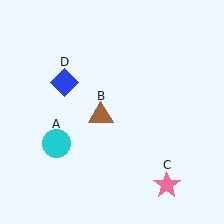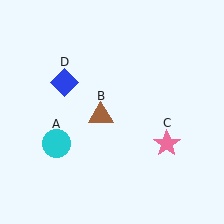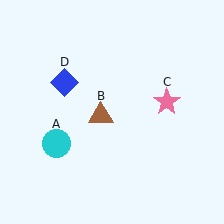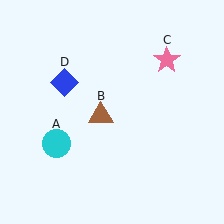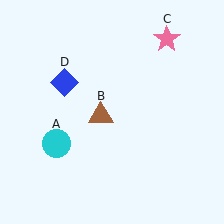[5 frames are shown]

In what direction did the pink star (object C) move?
The pink star (object C) moved up.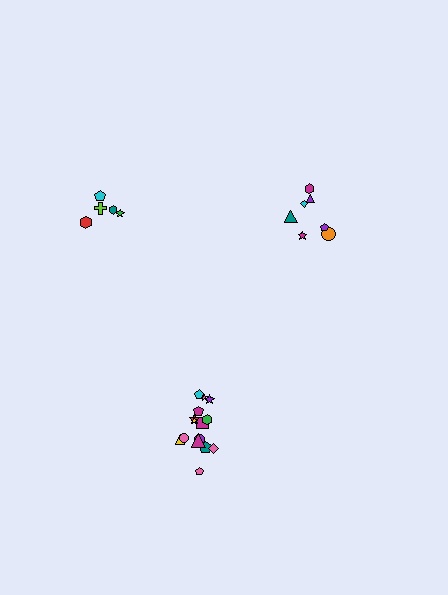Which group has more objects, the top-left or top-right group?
The top-right group.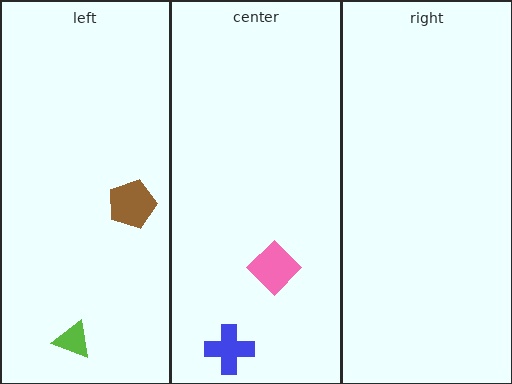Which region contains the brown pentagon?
The left region.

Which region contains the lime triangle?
The left region.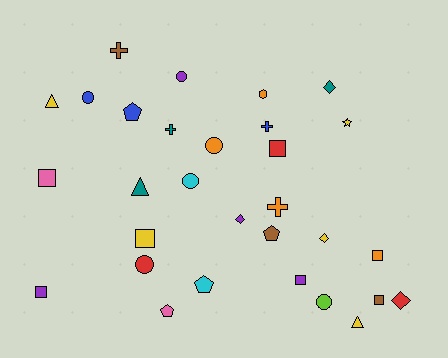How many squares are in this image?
There are 7 squares.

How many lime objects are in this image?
There is 1 lime object.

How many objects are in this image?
There are 30 objects.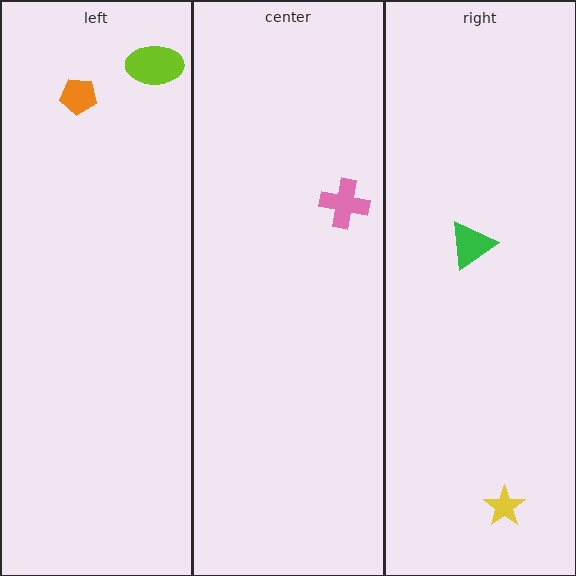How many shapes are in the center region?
1.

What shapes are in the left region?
The lime ellipse, the orange pentagon.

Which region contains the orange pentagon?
The left region.